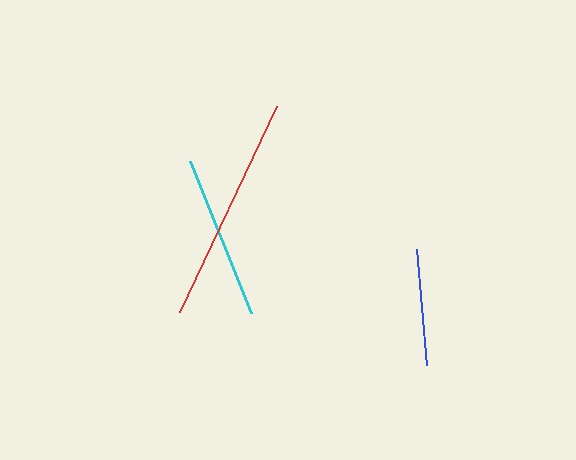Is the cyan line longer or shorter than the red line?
The red line is longer than the cyan line.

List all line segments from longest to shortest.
From longest to shortest: red, cyan, blue.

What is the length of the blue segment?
The blue segment is approximately 116 pixels long.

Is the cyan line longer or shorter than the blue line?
The cyan line is longer than the blue line.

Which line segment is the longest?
The red line is the longest at approximately 228 pixels.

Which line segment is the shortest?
The blue line is the shortest at approximately 116 pixels.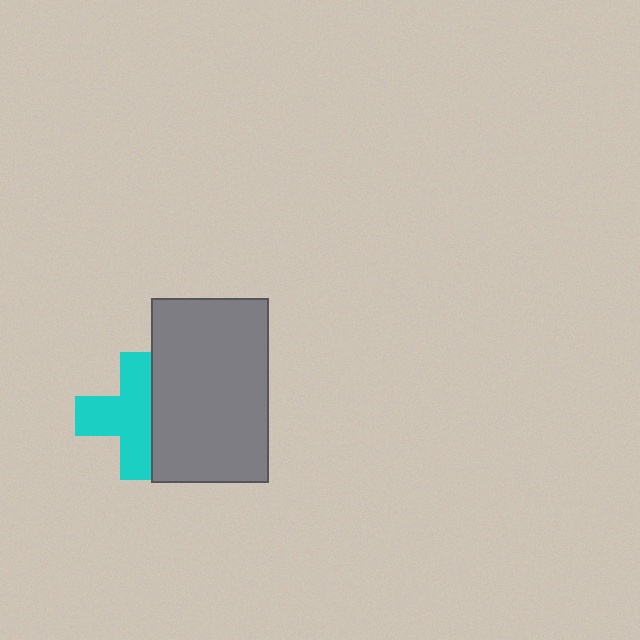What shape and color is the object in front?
The object in front is a gray rectangle.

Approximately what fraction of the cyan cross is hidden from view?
Roughly 32% of the cyan cross is hidden behind the gray rectangle.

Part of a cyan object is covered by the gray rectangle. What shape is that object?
It is a cross.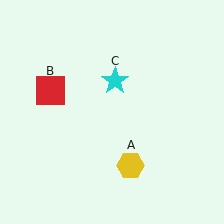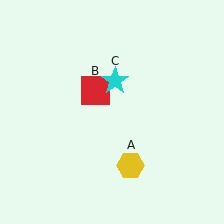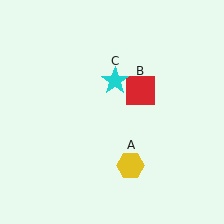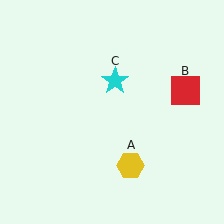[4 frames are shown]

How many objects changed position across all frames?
1 object changed position: red square (object B).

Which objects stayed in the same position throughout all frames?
Yellow hexagon (object A) and cyan star (object C) remained stationary.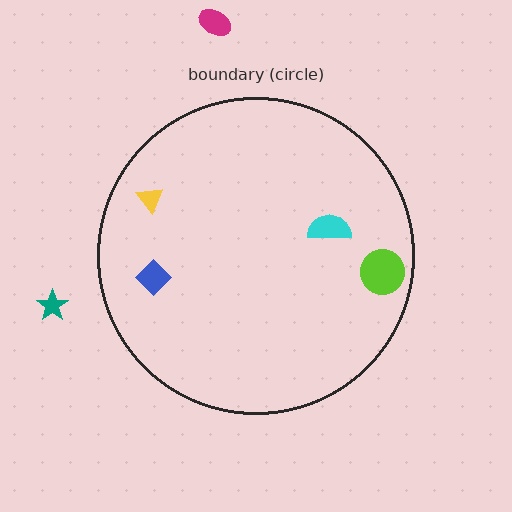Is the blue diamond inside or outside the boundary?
Inside.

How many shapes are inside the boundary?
4 inside, 2 outside.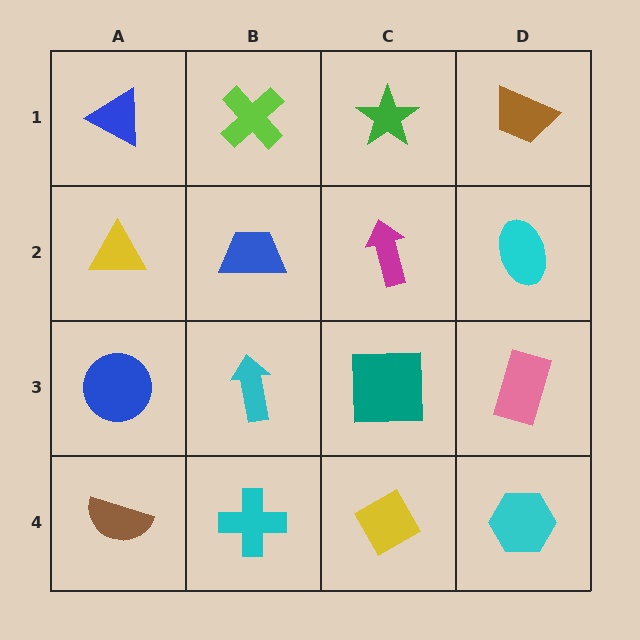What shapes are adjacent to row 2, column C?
A green star (row 1, column C), a teal square (row 3, column C), a blue trapezoid (row 2, column B), a cyan ellipse (row 2, column D).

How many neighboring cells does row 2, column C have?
4.